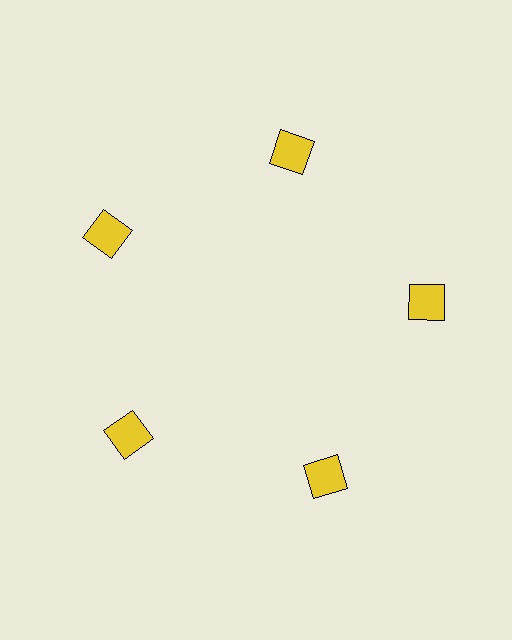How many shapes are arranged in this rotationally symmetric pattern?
There are 5 shapes, arranged in 5 groups of 1.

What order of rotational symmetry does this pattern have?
This pattern has 5-fold rotational symmetry.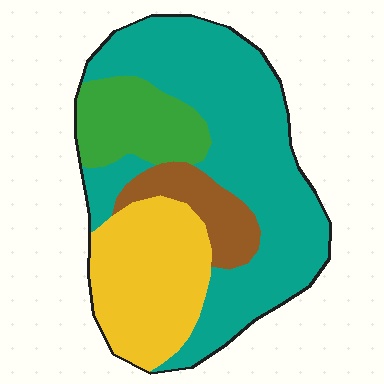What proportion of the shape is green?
Green covers 14% of the shape.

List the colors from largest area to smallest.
From largest to smallest: teal, yellow, green, brown.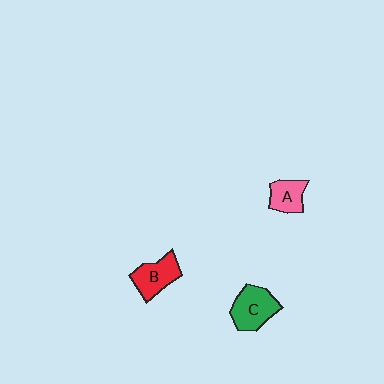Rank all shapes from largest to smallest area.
From largest to smallest: C (green), B (red), A (pink).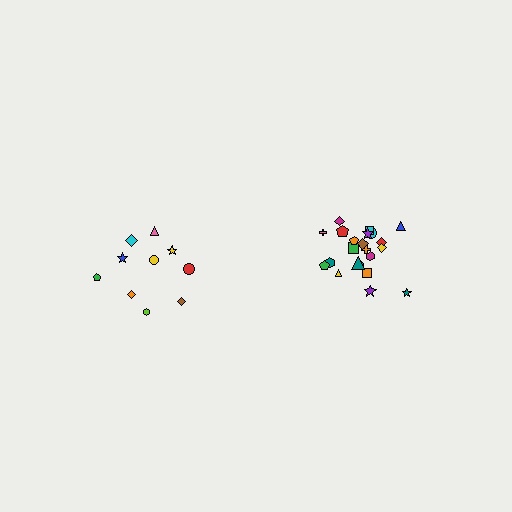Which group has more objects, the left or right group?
The right group.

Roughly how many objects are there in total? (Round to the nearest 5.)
Roughly 30 objects in total.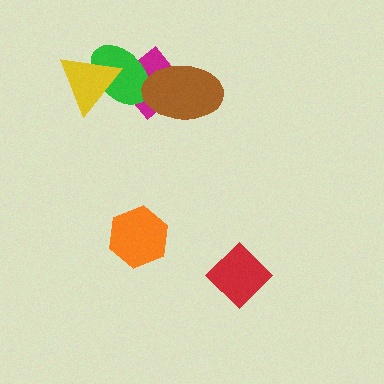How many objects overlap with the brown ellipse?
2 objects overlap with the brown ellipse.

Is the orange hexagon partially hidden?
No, no other shape covers it.